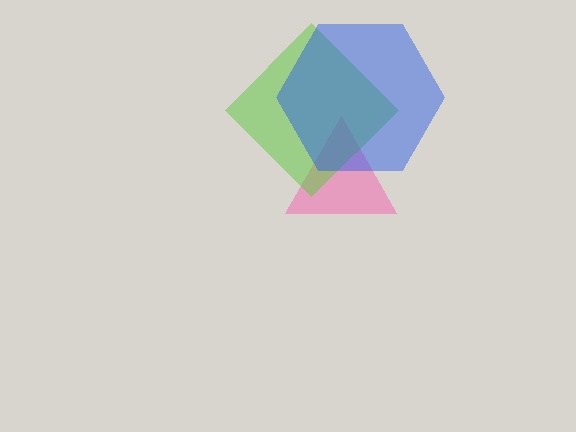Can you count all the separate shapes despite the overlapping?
Yes, there are 3 separate shapes.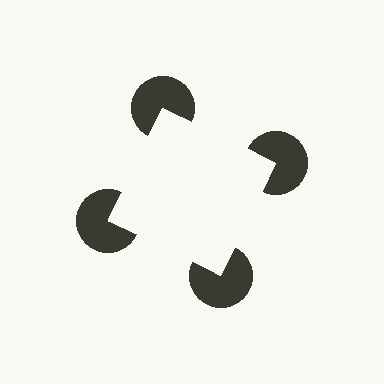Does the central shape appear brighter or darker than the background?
It typically appears slightly brighter than the background, even though no actual brightness change is drawn.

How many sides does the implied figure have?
4 sides.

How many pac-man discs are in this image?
There are 4 — one at each vertex of the illusory square.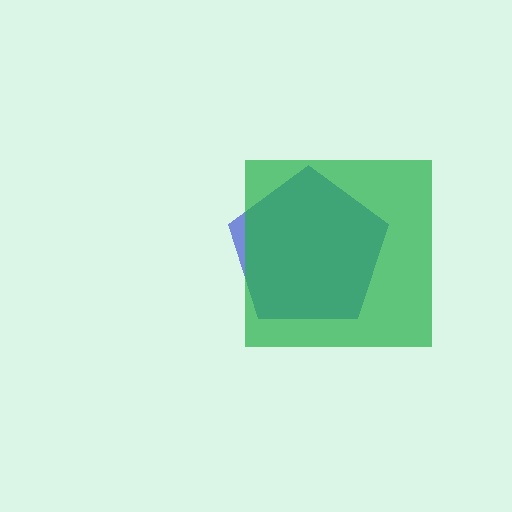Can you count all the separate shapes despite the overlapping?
Yes, there are 2 separate shapes.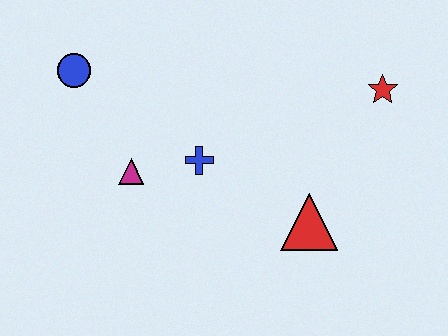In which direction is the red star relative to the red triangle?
The red star is above the red triangle.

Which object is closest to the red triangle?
The blue cross is closest to the red triangle.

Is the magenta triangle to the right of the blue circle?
Yes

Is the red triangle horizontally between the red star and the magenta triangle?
Yes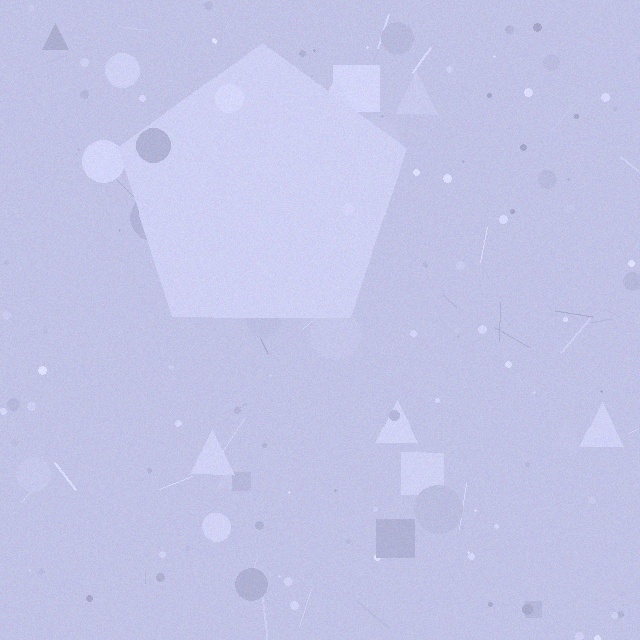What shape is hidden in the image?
A pentagon is hidden in the image.